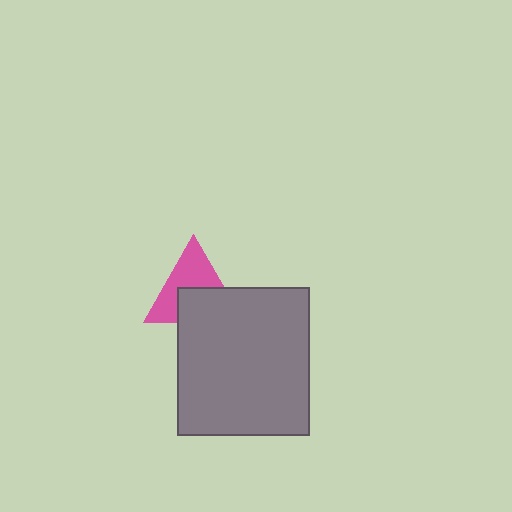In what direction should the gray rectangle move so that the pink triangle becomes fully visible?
The gray rectangle should move down. That is the shortest direction to clear the overlap and leave the pink triangle fully visible.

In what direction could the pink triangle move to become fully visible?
The pink triangle could move up. That would shift it out from behind the gray rectangle entirely.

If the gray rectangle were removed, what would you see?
You would see the complete pink triangle.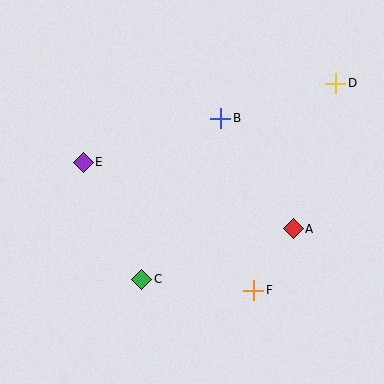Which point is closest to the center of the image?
Point B at (221, 118) is closest to the center.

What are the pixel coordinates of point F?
Point F is at (254, 290).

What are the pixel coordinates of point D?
Point D is at (336, 83).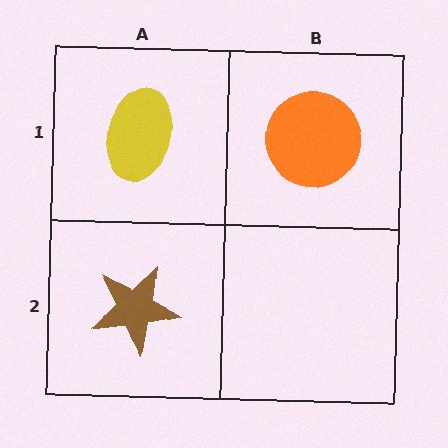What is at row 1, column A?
A yellow ellipse.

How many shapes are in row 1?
2 shapes.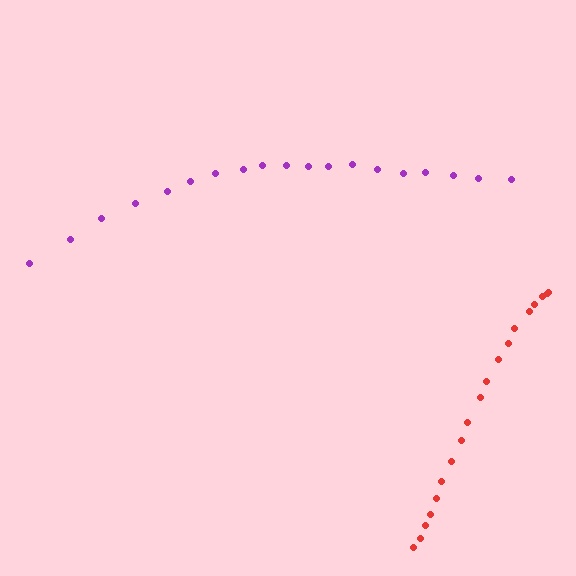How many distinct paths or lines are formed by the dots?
There are 2 distinct paths.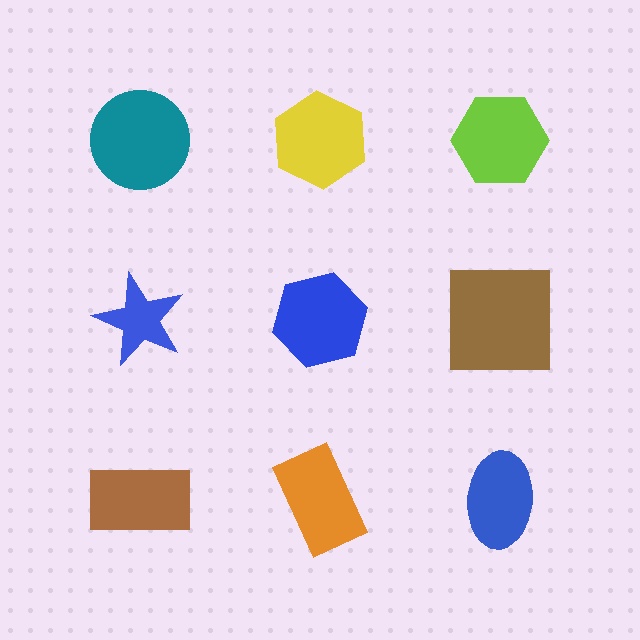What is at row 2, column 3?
A brown square.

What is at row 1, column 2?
A yellow hexagon.